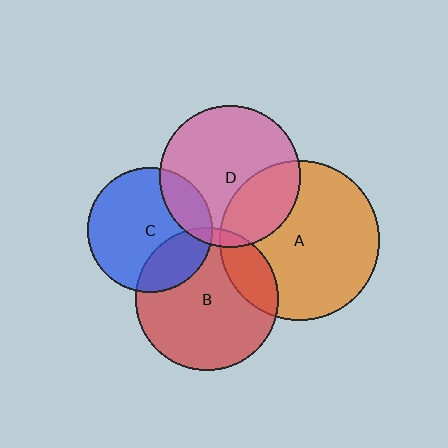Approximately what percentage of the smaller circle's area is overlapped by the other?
Approximately 20%.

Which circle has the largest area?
Circle A (orange).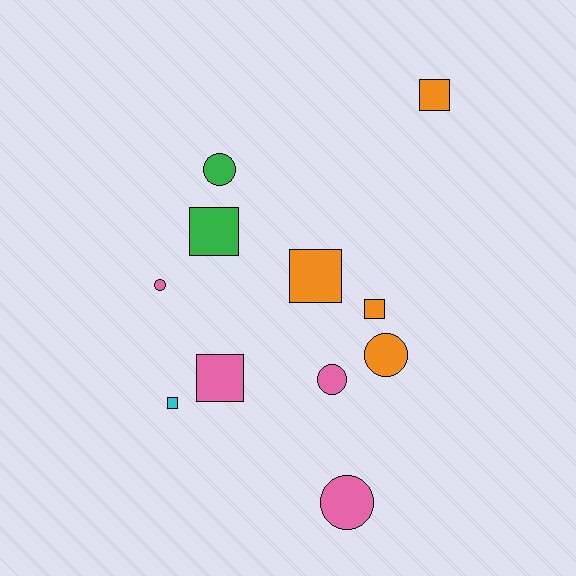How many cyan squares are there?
There is 1 cyan square.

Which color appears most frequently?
Pink, with 4 objects.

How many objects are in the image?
There are 11 objects.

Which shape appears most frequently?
Square, with 6 objects.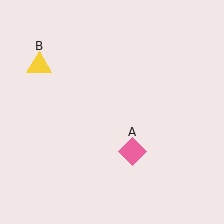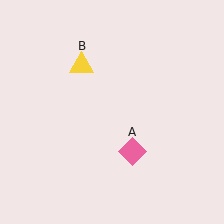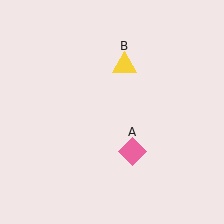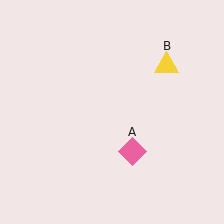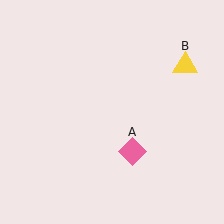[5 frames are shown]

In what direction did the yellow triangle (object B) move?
The yellow triangle (object B) moved right.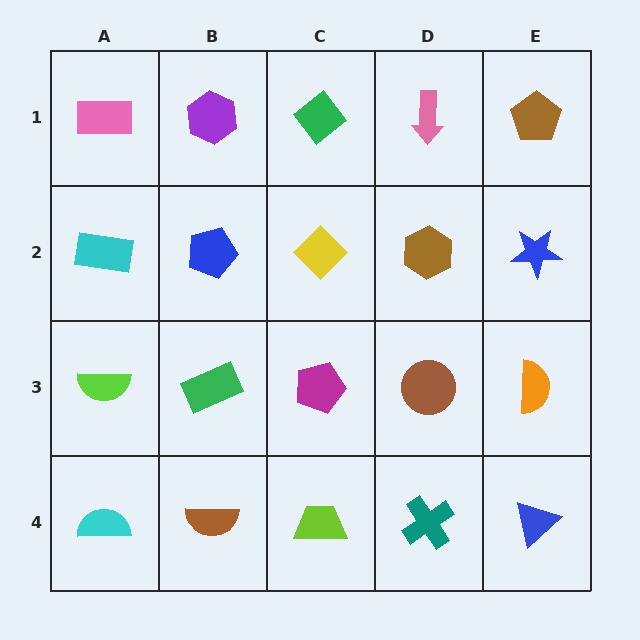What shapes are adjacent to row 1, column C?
A yellow diamond (row 2, column C), a purple hexagon (row 1, column B), a pink arrow (row 1, column D).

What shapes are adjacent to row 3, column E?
A blue star (row 2, column E), a blue triangle (row 4, column E), a brown circle (row 3, column D).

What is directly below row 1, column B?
A blue pentagon.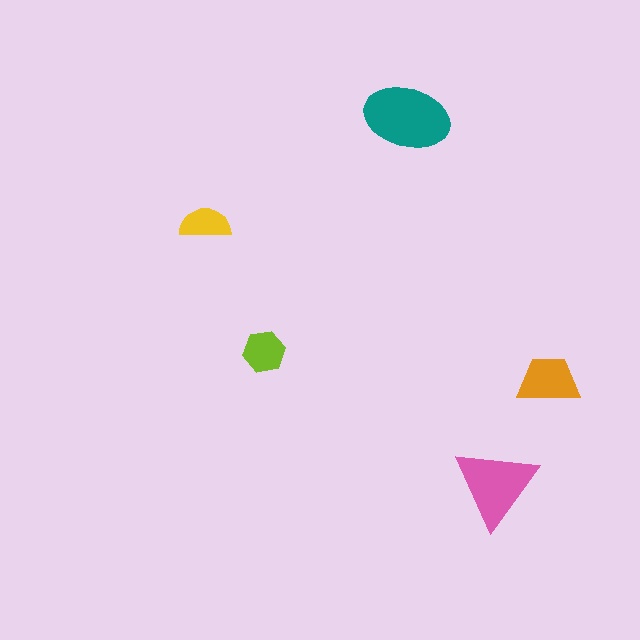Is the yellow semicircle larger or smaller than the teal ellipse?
Smaller.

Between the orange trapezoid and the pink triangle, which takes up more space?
The pink triangle.